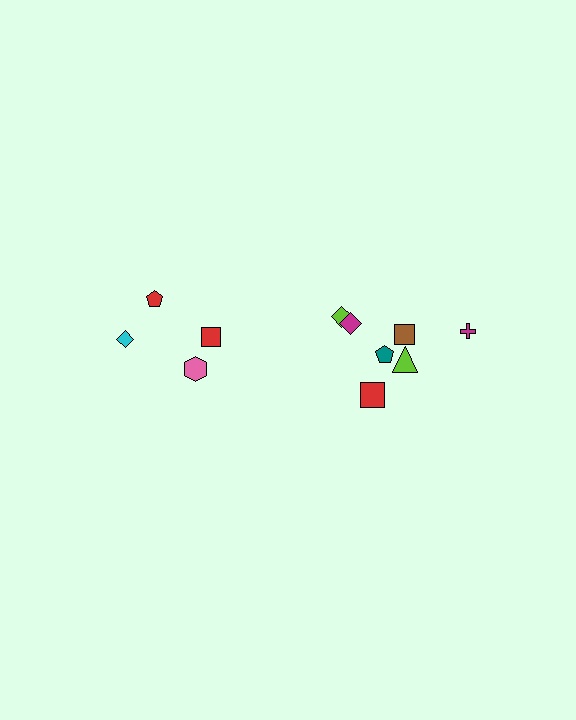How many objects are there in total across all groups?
There are 11 objects.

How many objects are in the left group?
There are 4 objects.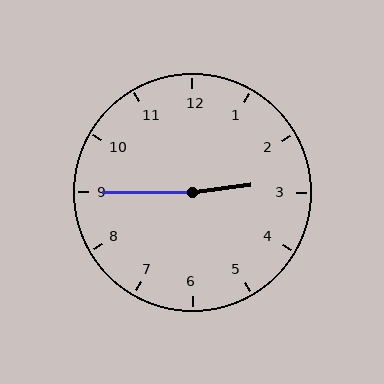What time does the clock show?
2:45.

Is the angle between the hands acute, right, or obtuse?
It is obtuse.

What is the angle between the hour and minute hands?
Approximately 172 degrees.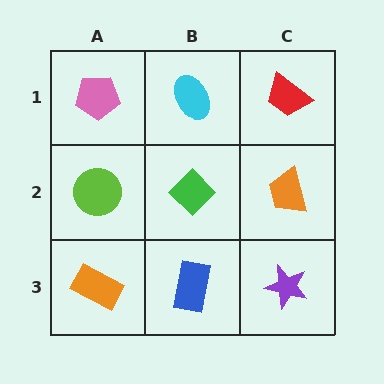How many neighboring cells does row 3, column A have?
2.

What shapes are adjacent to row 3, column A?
A lime circle (row 2, column A), a blue rectangle (row 3, column B).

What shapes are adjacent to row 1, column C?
An orange trapezoid (row 2, column C), a cyan ellipse (row 1, column B).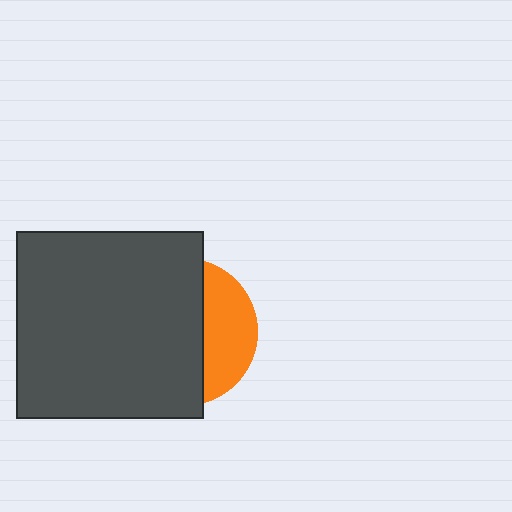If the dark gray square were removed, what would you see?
You would see the complete orange circle.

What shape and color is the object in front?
The object in front is a dark gray square.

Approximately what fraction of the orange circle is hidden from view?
Roughly 67% of the orange circle is hidden behind the dark gray square.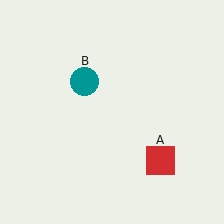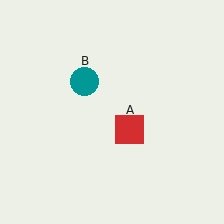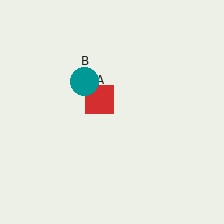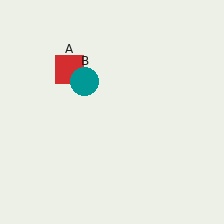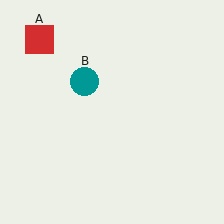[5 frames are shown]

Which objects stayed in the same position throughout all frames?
Teal circle (object B) remained stationary.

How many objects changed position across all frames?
1 object changed position: red square (object A).